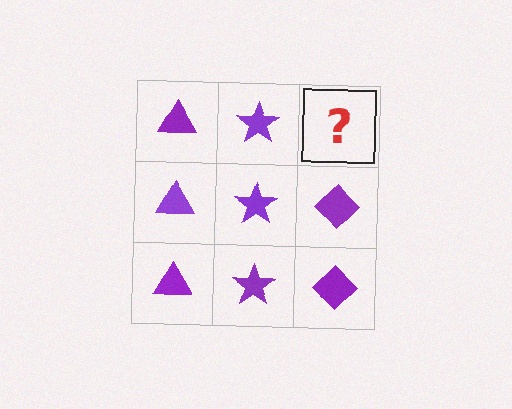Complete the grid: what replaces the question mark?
The question mark should be replaced with a purple diamond.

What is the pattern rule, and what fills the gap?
The rule is that each column has a consistent shape. The gap should be filled with a purple diamond.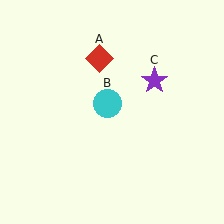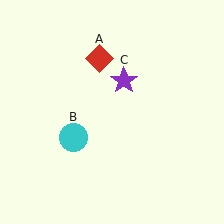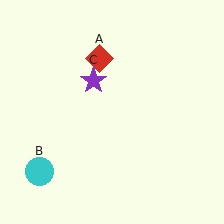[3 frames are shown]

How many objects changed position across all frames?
2 objects changed position: cyan circle (object B), purple star (object C).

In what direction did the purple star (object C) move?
The purple star (object C) moved left.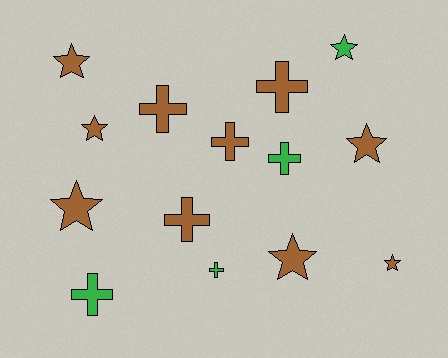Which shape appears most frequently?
Star, with 7 objects.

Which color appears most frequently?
Brown, with 10 objects.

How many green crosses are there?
There are 3 green crosses.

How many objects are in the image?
There are 14 objects.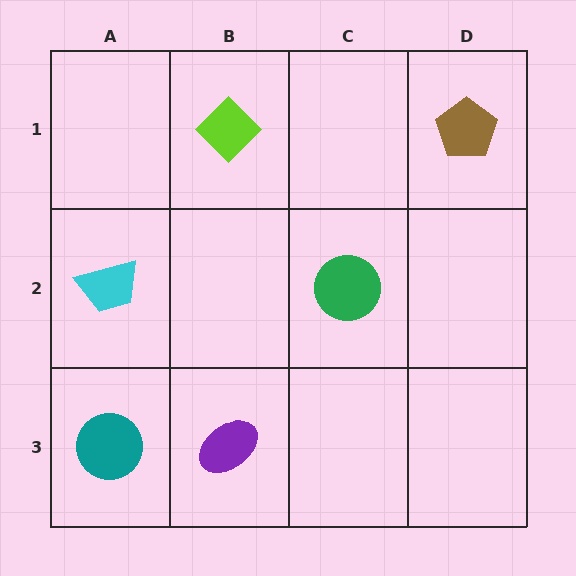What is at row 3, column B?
A purple ellipse.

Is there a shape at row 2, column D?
No, that cell is empty.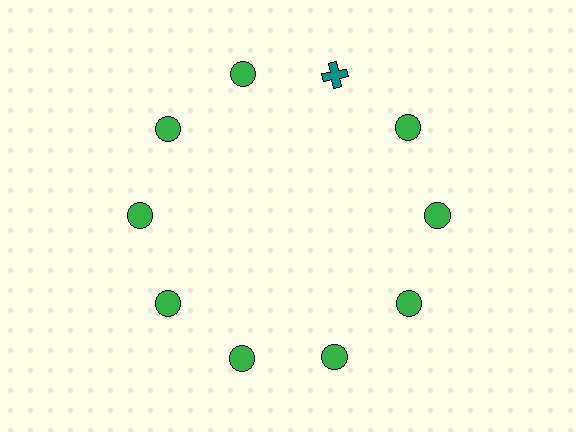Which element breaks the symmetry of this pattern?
The teal cross at roughly the 1 o'clock position breaks the symmetry. All other shapes are green circles.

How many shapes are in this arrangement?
There are 10 shapes arranged in a ring pattern.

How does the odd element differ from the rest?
It differs in both color (teal instead of green) and shape (cross instead of circle).